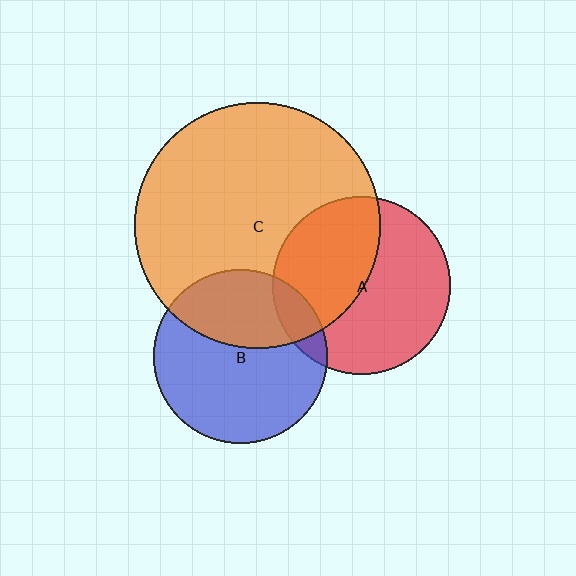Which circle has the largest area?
Circle C (orange).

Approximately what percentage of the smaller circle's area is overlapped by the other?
Approximately 10%.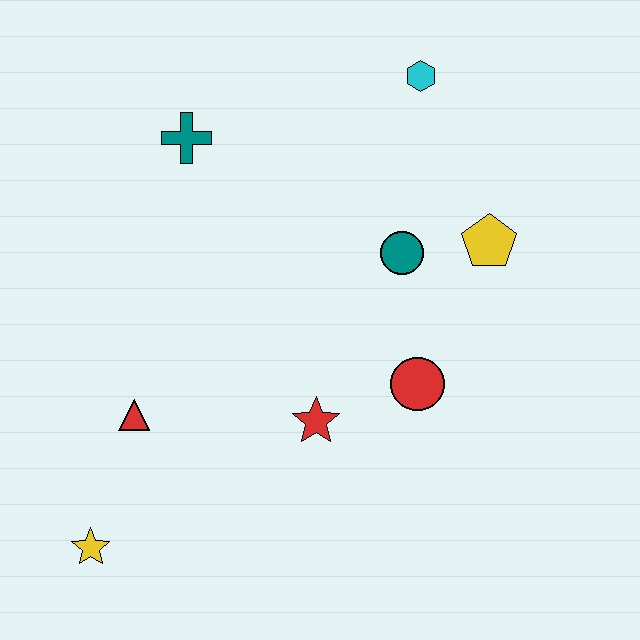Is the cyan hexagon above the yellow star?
Yes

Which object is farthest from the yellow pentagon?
The yellow star is farthest from the yellow pentagon.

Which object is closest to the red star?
The red circle is closest to the red star.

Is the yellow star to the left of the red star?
Yes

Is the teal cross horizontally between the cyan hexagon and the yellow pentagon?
No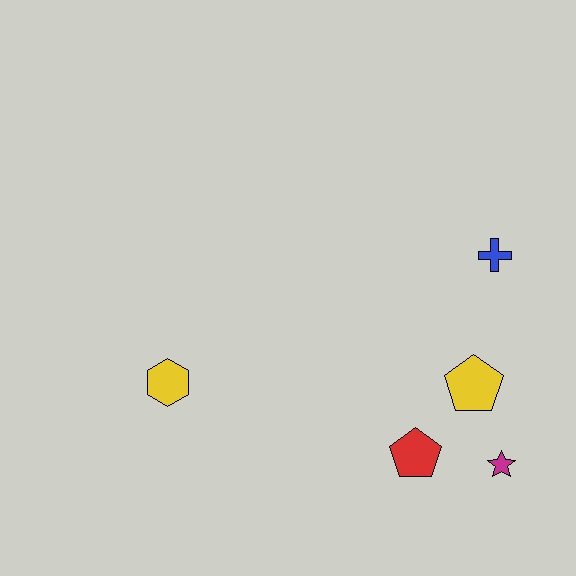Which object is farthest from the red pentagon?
The yellow hexagon is farthest from the red pentagon.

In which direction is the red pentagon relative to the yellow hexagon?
The red pentagon is to the right of the yellow hexagon.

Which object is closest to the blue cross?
The yellow pentagon is closest to the blue cross.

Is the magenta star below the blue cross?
Yes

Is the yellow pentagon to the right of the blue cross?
No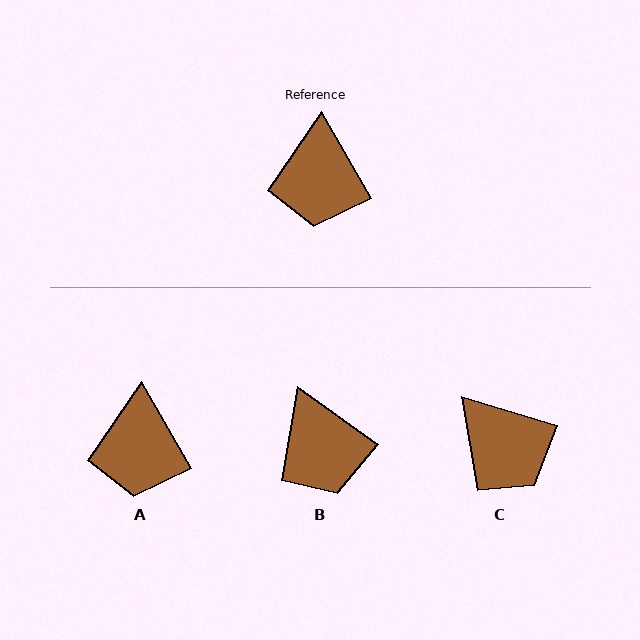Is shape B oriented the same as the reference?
No, it is off by about 24 degrees.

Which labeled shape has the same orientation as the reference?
A.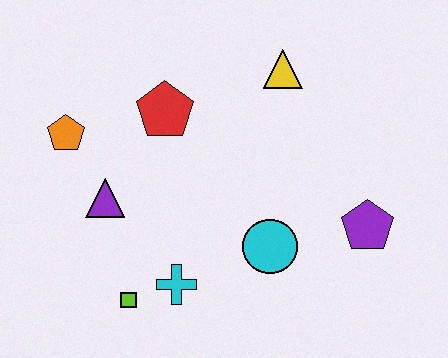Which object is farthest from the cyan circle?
The orange pentagon is farthest from the cyan circle.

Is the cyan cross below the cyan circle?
Yes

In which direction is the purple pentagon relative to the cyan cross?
The purple pentagon is to the right of the cyan cross.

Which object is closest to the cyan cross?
The lime square is closest to the cyan cross.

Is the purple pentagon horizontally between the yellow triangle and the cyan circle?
No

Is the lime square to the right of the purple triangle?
Yes